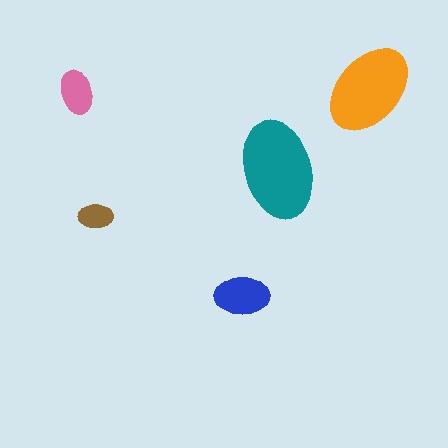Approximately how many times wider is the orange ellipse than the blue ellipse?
About 1.5 times wider.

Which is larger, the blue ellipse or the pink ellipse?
The blue one.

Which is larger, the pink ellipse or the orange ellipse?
The orange one.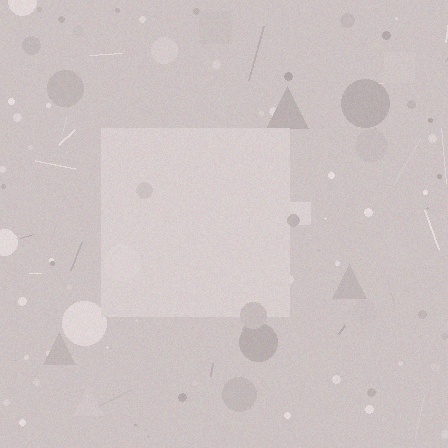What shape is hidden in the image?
A square is hidden in the image.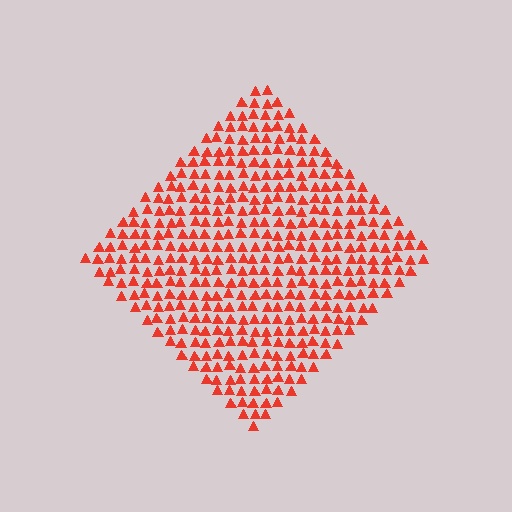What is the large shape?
The large shape is a diamond.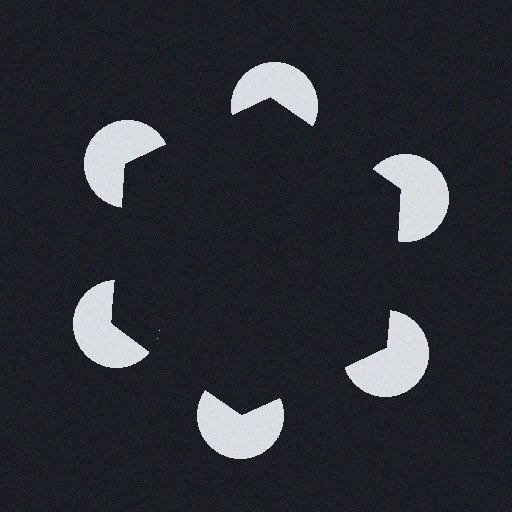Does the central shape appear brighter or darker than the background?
It typically appears slightly darker than the background, even though no actual brightness change is drawn.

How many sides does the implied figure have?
6 sides.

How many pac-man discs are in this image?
There are 6 — one at each vertex of the illusory hexagon.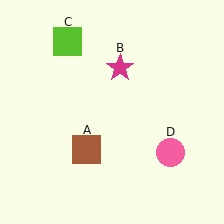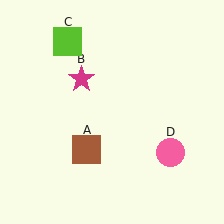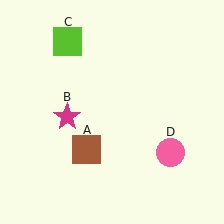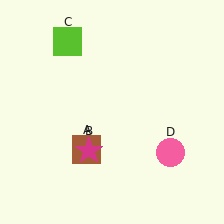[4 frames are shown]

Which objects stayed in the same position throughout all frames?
Brown square (object A) and lime square (object C) and pink circle (object D) remained stationary.